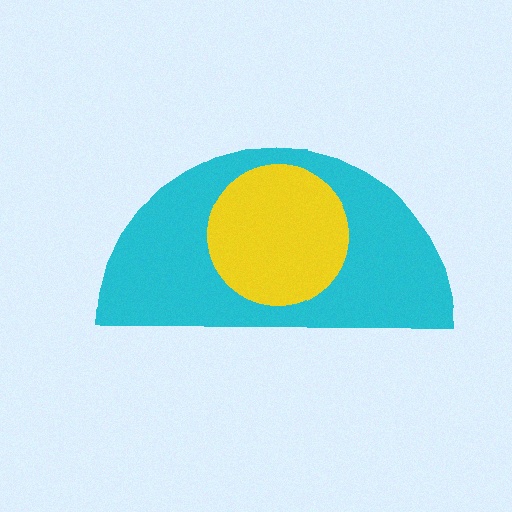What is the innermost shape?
The yellow circle.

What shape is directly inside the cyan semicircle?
The yellow circle.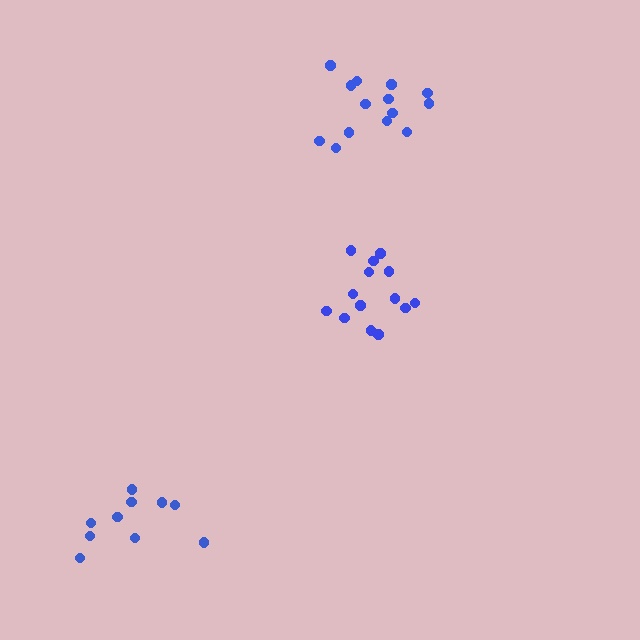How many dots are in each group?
Group 1: 14 dots, Group 2: 14 dots, Group 3: 10 dots (38 total).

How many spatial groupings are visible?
There are 3 spatial groupings.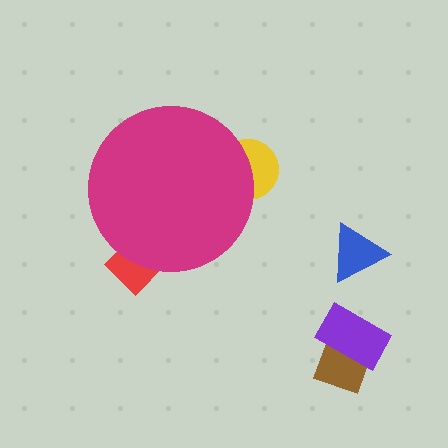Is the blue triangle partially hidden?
No, the blue triangle is fully visible.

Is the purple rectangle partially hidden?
No, the purple rectangle is fully visible.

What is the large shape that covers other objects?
A magenta circle.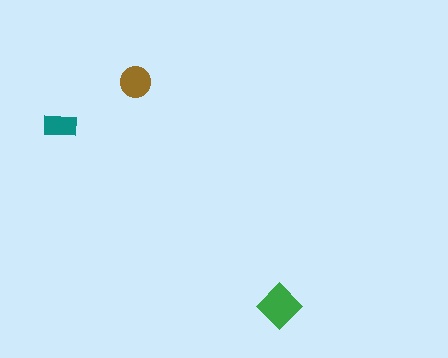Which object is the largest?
The green diamond.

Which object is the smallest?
The teal rectangle.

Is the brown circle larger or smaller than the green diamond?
Smaller.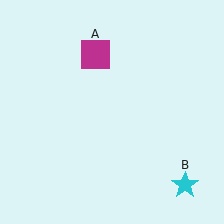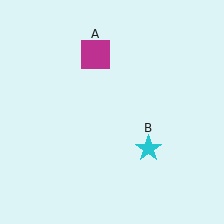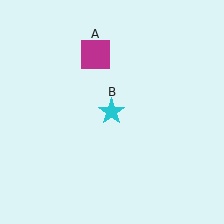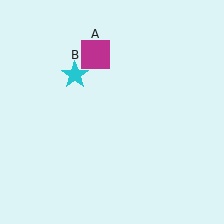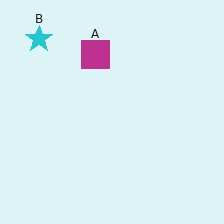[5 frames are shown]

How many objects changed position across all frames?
1 object changed position: cyan star (object B).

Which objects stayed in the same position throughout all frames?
Magenta square (object A) remained stationary.